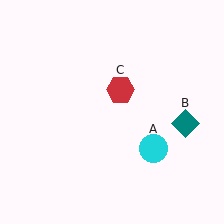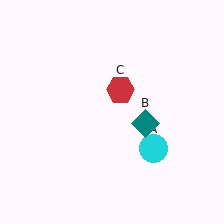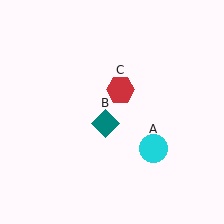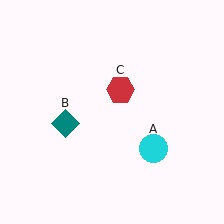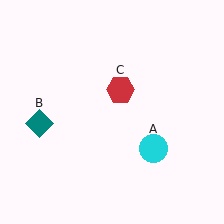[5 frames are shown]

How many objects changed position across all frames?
1 object changed position: teal diamond (object B).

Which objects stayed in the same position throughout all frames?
Cyan circle (object A) and red hexagon (object C) remained stationary.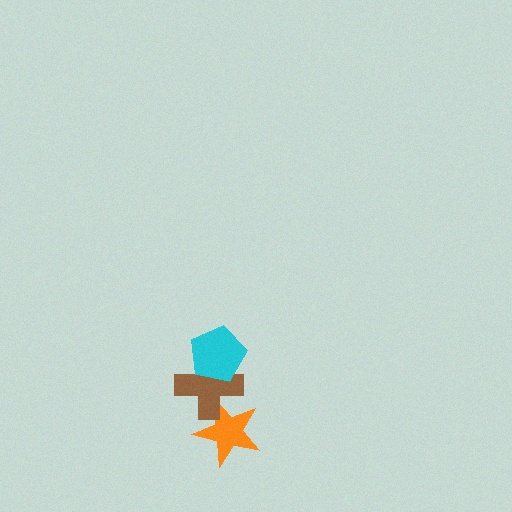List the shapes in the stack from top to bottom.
From top to bottom: the cyan pentagon, the brown cross, the orange star.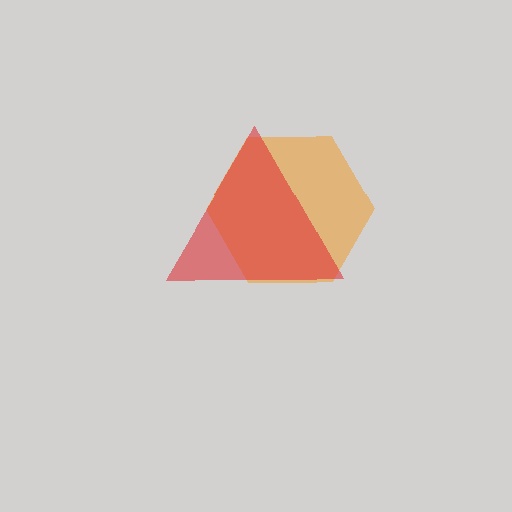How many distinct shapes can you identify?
There are 2 distinct shapes: an orange hexagon, a red triangle.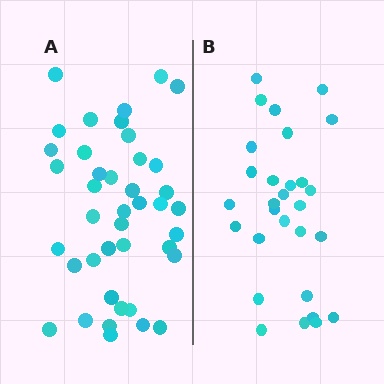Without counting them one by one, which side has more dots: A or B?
Region A (the left region) has more dots.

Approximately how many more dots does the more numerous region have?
Region A has roughly 12 or so more dots than region B.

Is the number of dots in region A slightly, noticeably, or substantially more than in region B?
Region A has noticeably more, but not dramatically so. The ratio is roughly 1.4 to 1.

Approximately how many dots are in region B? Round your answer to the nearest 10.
About 30 dots. (The exact count is 29, which rounds to 30.)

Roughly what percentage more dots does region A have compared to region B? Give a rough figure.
About 40% more.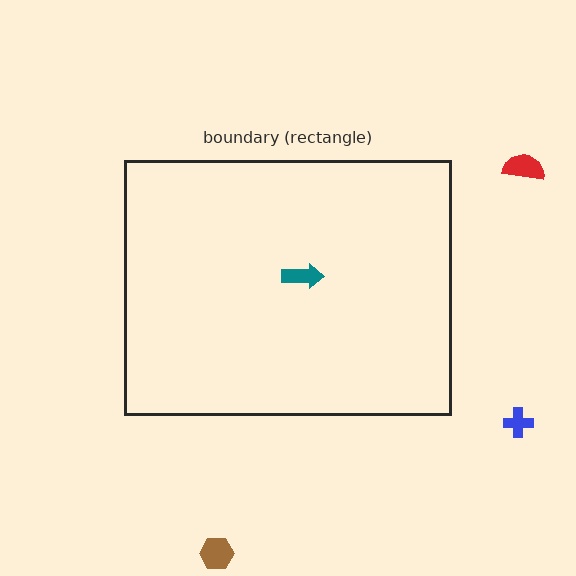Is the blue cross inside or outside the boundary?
Outside.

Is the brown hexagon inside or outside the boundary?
Outside.